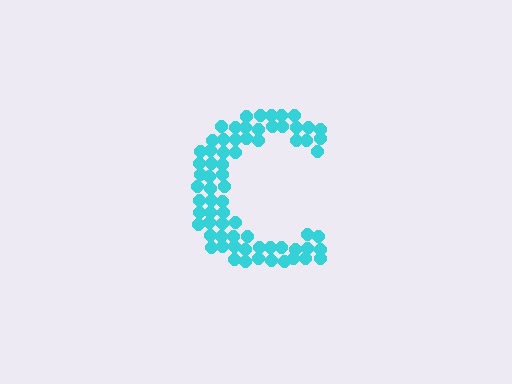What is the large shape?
The large shape is the letter C.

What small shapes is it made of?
It is made of small circles.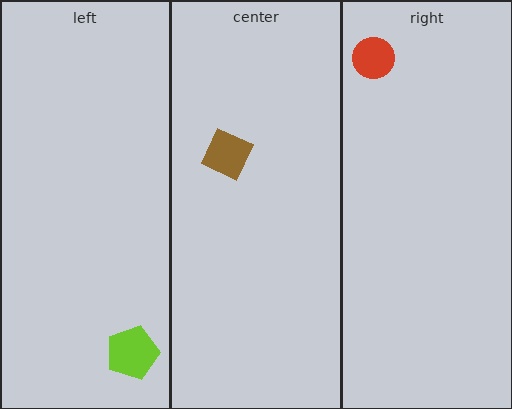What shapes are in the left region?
The lime pentagon.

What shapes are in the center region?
The brown square.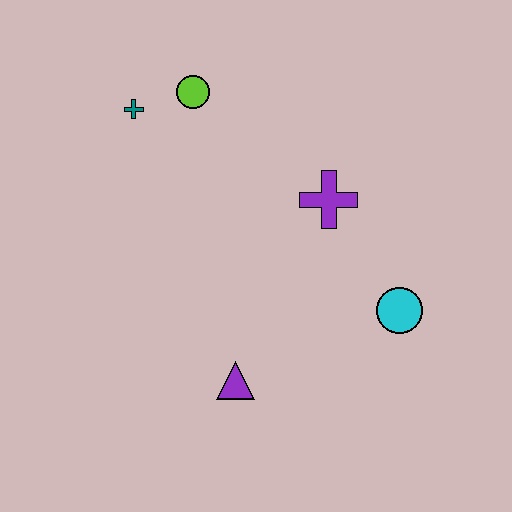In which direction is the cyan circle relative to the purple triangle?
The cyan circle is to the right of the purple triangle.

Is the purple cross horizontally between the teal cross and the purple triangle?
No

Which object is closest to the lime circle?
The teal cross is closest to the lime circle.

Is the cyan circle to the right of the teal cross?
Yes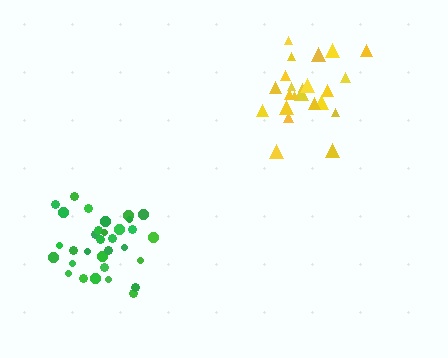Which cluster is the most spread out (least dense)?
Yellow.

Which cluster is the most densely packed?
Green.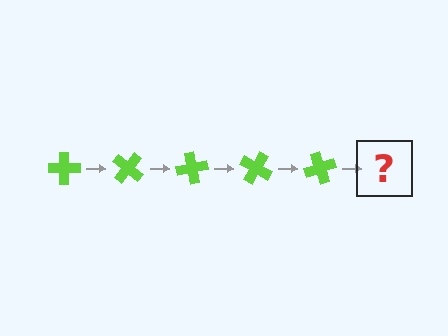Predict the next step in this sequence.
The next step is a lime cross rotated 200 degrees.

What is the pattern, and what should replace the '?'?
The pattern is that the cross rotates 40 degrees each step. The '?' should be a lime cross rotated 200 degrees.